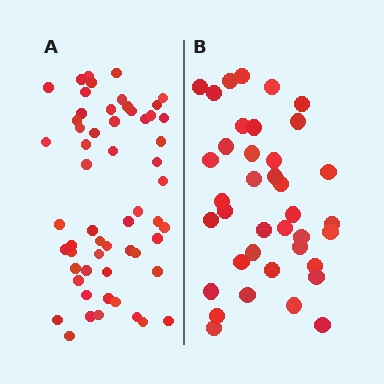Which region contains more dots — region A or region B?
Region A (the left region) has more dots.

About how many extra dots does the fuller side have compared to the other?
Region A has approximately 20 more dots than region B.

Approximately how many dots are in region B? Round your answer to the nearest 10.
About 40 dots. (The exact count is 38, which rounds to 40.)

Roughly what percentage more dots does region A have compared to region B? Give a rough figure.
About 50% more.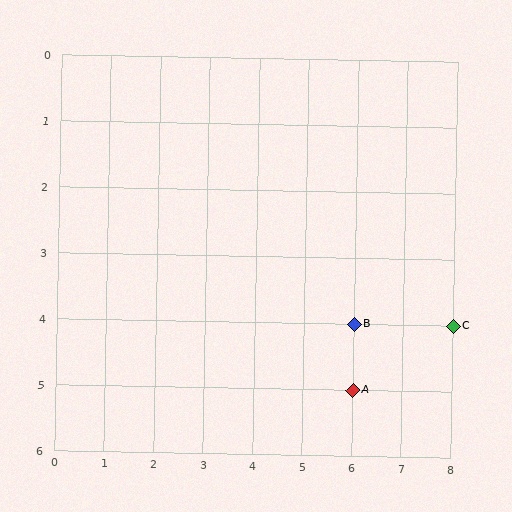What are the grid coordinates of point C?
Point C is at grid coordinates (8, 4).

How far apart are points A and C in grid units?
Points A and C are 2 columns and 1 row apart (about 2.2 grid units diagonally).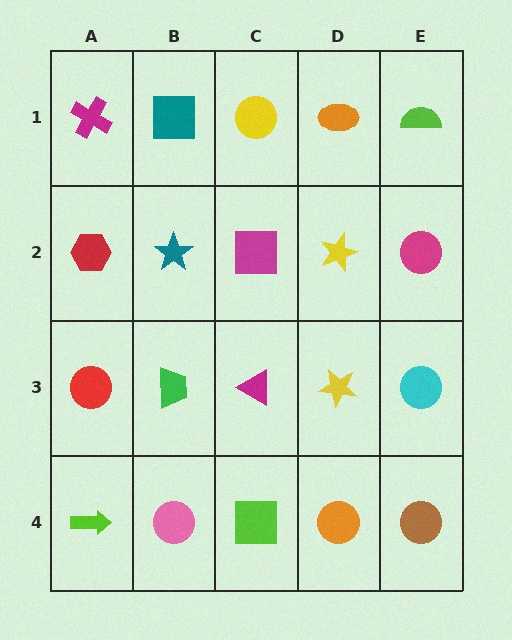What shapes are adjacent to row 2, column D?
An orange ellipse (row 1, column D), a yellow star (row 3, column D), a magenta square (row 2, column C), a magenta circle (row 2, column E).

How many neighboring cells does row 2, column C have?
4.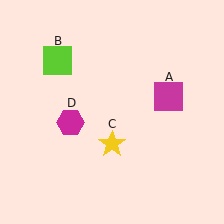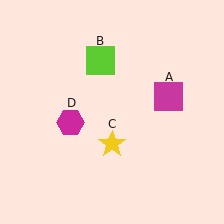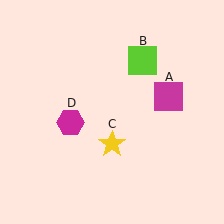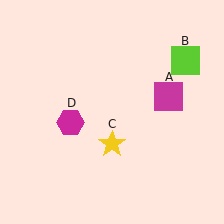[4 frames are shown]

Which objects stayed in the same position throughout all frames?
Magenta square (object A) and yellow star (object C) and magenta hexagon (object D) remained stationary.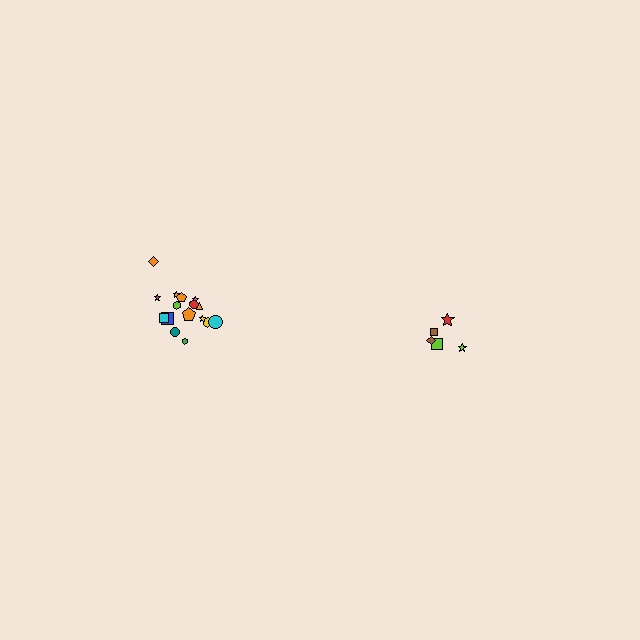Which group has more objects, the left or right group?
The left group.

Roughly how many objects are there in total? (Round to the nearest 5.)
Roughly 25 objects in total.